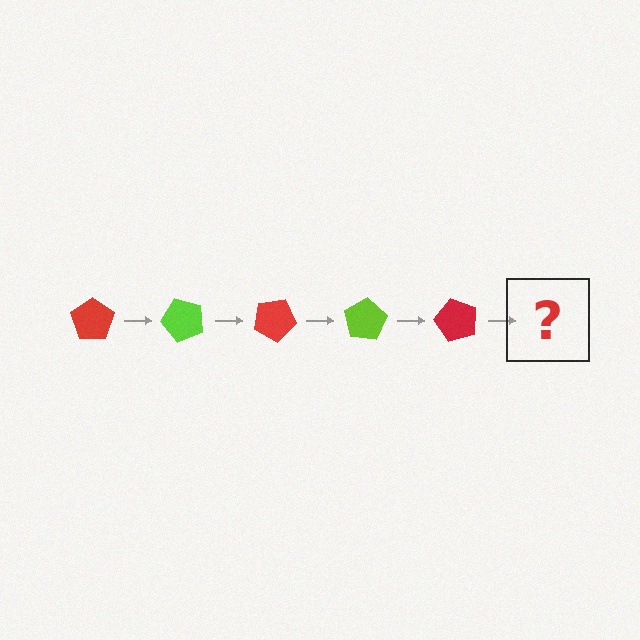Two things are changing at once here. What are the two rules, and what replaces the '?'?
The two rules are that it rotates 50 degrees each step and the color cycles through red and lime. The '?' should be a lime pentagon, rotated 250 degrees from the start.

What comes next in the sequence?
The next element should be a lime pentagon, rotated 250 degrees from the start.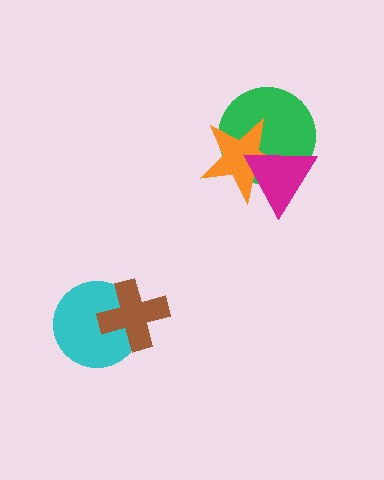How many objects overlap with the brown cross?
1 object overlaps with the brown cross.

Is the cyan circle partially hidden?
Yes, it is partially covered by another shape.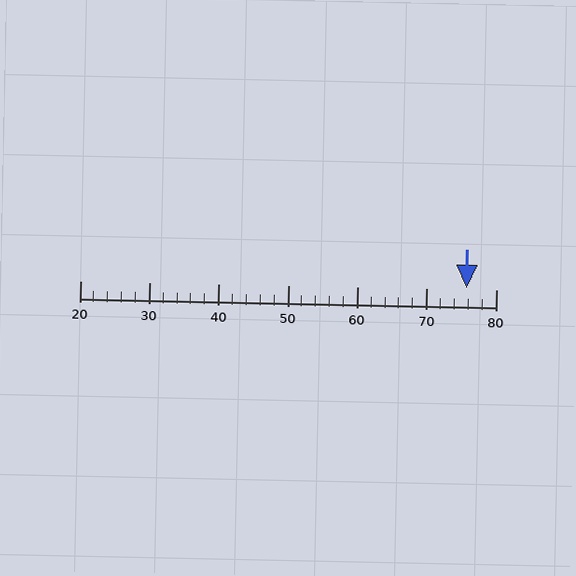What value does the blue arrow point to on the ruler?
The blue arrow points to approximately 76.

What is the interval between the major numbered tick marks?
The major tick marks are spaced 10 units apart.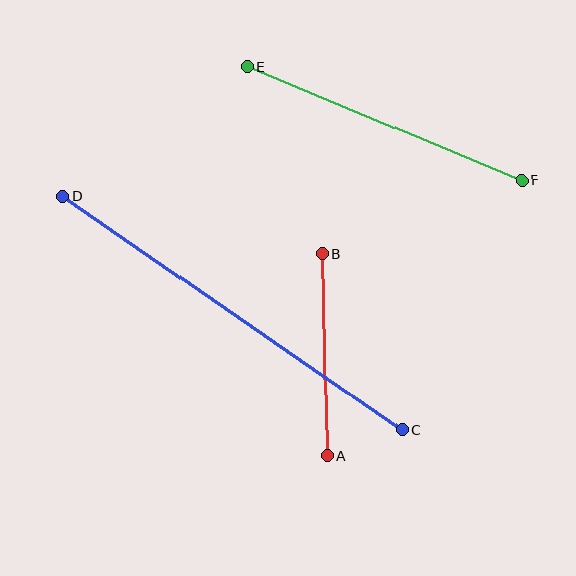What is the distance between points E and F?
The distance is approximately 297 pixels.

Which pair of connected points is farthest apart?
Points C and D are farthest apart.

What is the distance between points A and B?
The distance is approximately 202 pixels.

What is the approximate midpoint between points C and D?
The midpoint is at approximately (232, 313) pixels.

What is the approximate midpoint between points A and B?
The midpoint is at approximately (325, 355) pixels.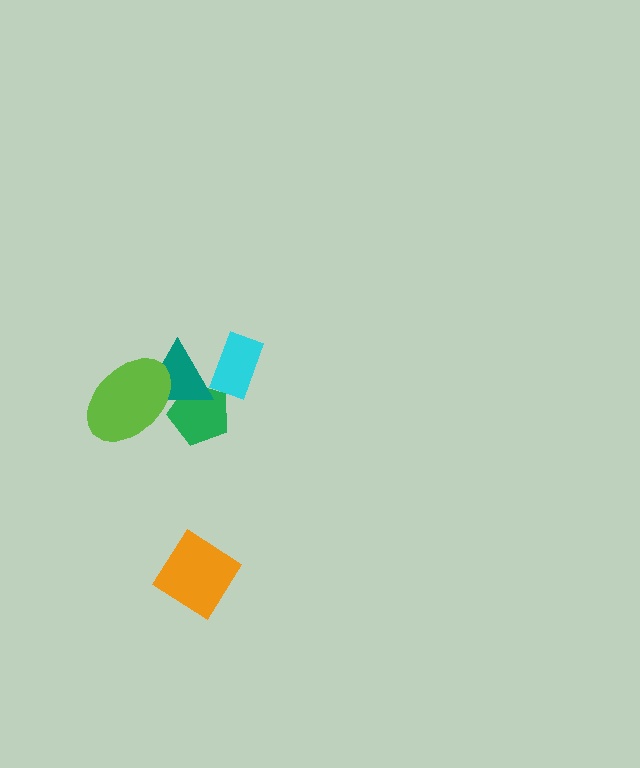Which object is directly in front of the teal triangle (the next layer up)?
The cyan rectangle is directly in front of the teal triangle.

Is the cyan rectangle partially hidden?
No, no other shape covers it.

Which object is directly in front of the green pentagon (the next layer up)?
The teal triangle is directly in front of the green pentagon.